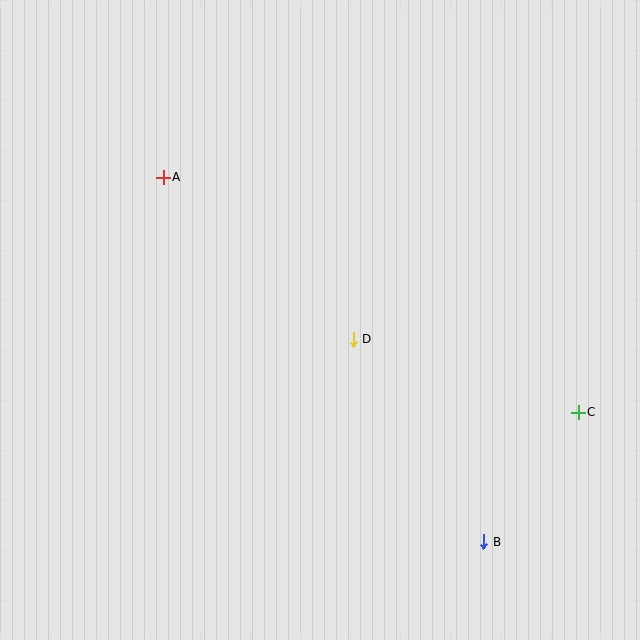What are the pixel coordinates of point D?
Point D is at (353, 339).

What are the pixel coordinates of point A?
Point A is at (163, 177).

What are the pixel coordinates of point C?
Point C is at (578, 412).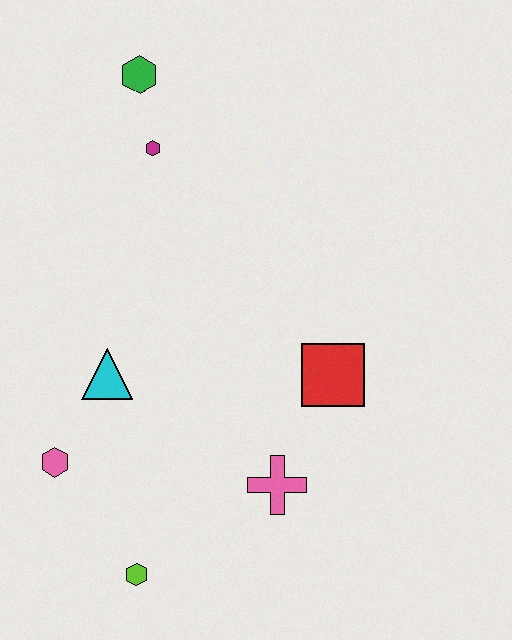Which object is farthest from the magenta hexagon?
The lime hexagon is farthest from the magenta hexagon.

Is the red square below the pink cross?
No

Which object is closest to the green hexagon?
The magenta hexagon is closest to the green hexagon.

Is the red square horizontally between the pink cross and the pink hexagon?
No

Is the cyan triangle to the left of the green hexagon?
Yes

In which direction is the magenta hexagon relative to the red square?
The magenta hexagon is above the red square.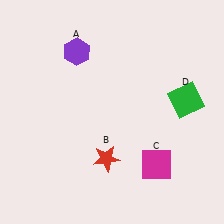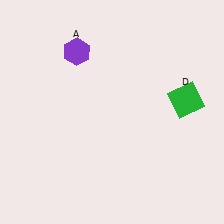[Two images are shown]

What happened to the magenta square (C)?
The magenta square (C) was removed in Image 2. It was in the bottom-right area of Image 1.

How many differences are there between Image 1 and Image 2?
There are 2 differences between the two images.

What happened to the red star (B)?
The red star (B) was removed in Image 2. It was in the bottom-left area of Image 1.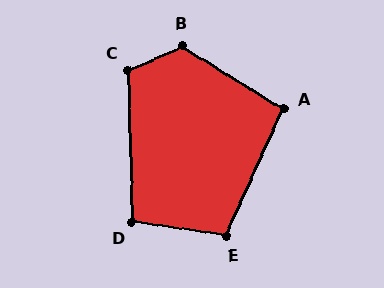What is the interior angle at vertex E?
Approximately 106 degrees (obtuse).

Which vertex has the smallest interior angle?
A, at approximately 97 degrees.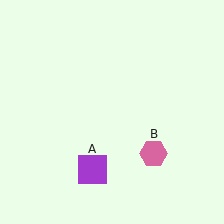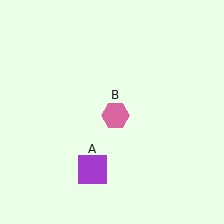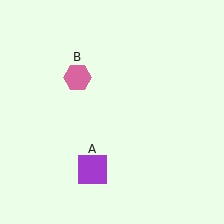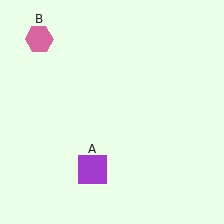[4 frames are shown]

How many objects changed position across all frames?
1 object changed position: pink hexagon (object B).